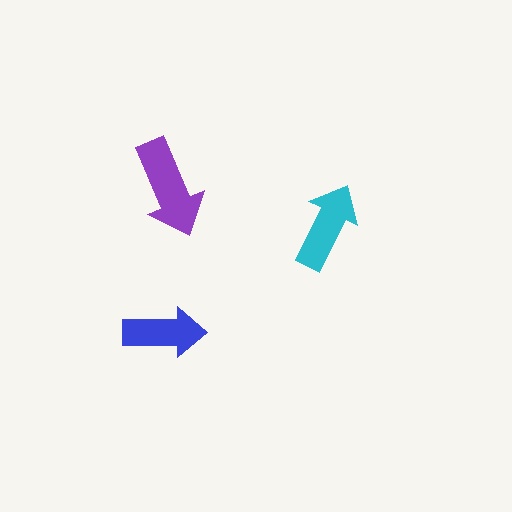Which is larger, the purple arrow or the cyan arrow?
The purple one.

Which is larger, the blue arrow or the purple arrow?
The purple one.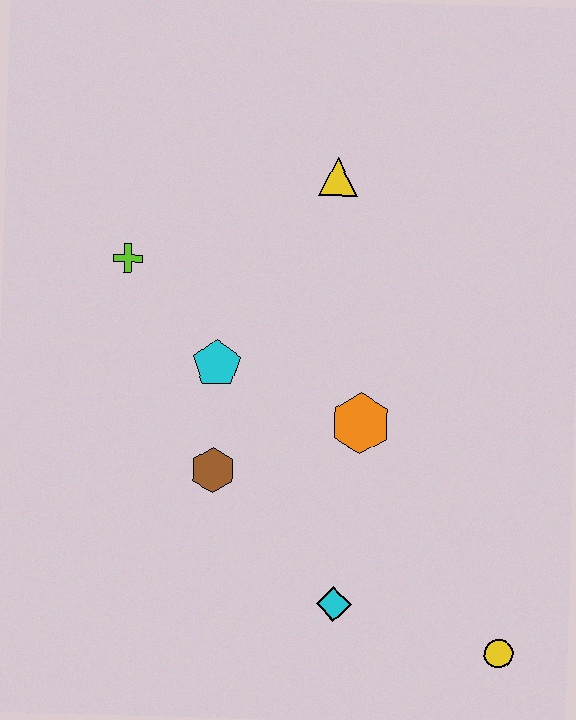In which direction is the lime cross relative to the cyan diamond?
The lime cross is above the cyan diamond.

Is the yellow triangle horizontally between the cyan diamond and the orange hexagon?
No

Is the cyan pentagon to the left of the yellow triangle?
Yes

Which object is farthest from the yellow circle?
The lime cross is farthest from the yellow circle.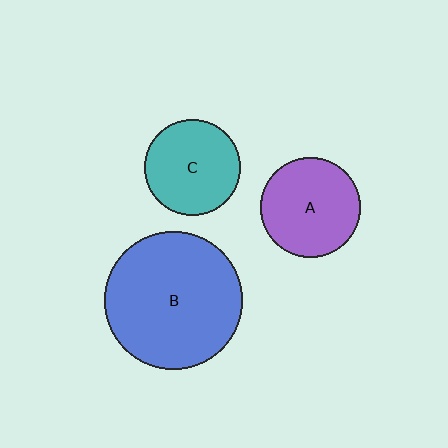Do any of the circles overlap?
No, none of the circles overlap.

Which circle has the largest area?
Circle B (blue).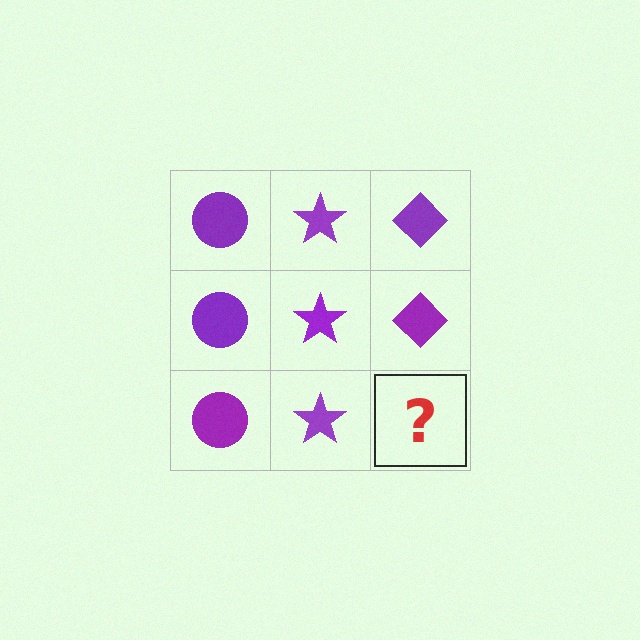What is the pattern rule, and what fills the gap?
The rule is that each column has a consistent shape. The gap should be filled with a purple diamond.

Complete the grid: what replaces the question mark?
The question mark should be replaced with a purple diamond.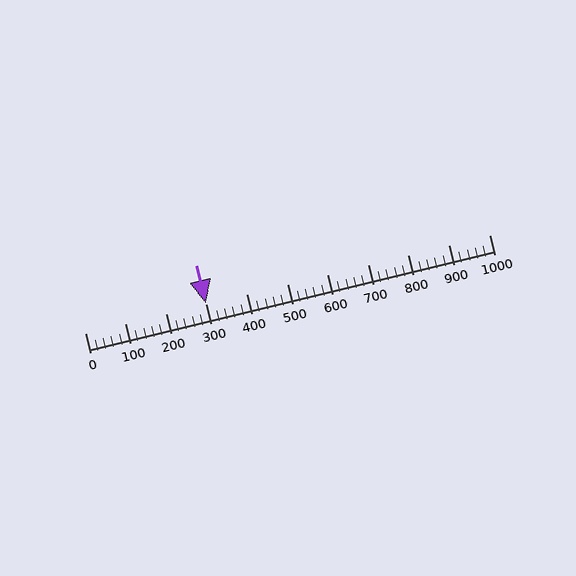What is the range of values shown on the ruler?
The ruler shows values from 0 to 1000.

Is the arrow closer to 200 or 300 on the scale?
The arrow is closer to 300.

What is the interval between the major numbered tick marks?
The major tick marks are spaced 100 units apart.